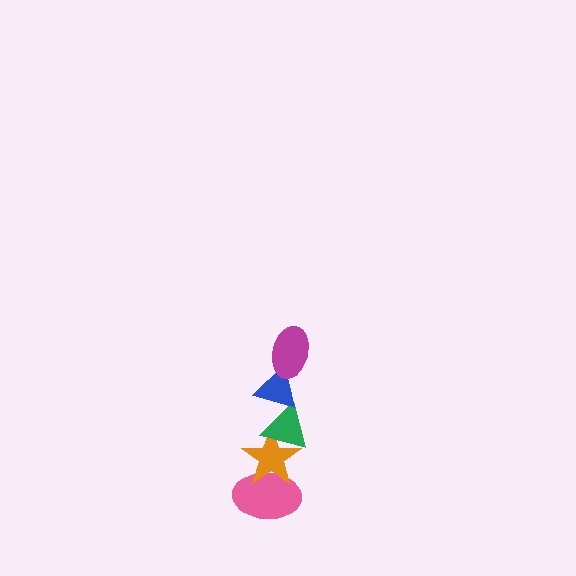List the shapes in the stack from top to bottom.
From top to bottom: the magenta ellipse, the blue triangle, the green triangle, the orange star, the pink ellipse.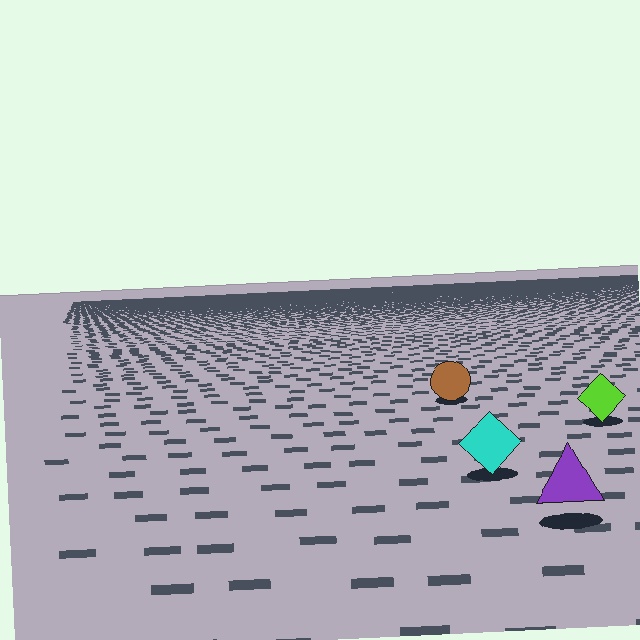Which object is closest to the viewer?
The purple triangle is closest. The texture marks near it are larger and more spread out.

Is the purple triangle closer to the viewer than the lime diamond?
Yes. The purple triangle is closer — you can tell from the texture gradient: the ground texture is coarser near it.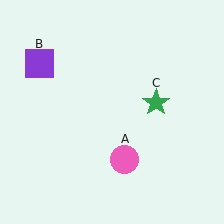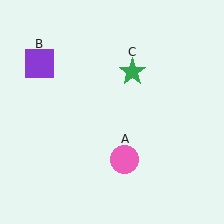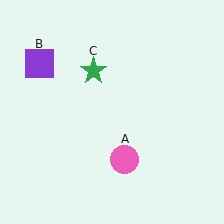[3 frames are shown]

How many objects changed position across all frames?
1 object changed position: green star (object C).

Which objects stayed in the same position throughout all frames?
Pink circle (object A) and purple square (object B) remained stationary.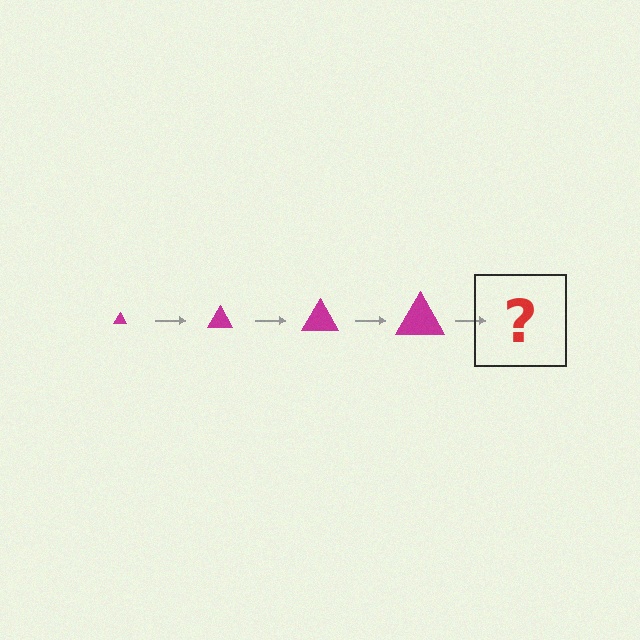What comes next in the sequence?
The next element should be a magenta triangle, larger than the previous one.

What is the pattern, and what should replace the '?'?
The pattern is that the triangle gets progressively larger each step. The '?' should be a magenta triangle, larger than the previous one.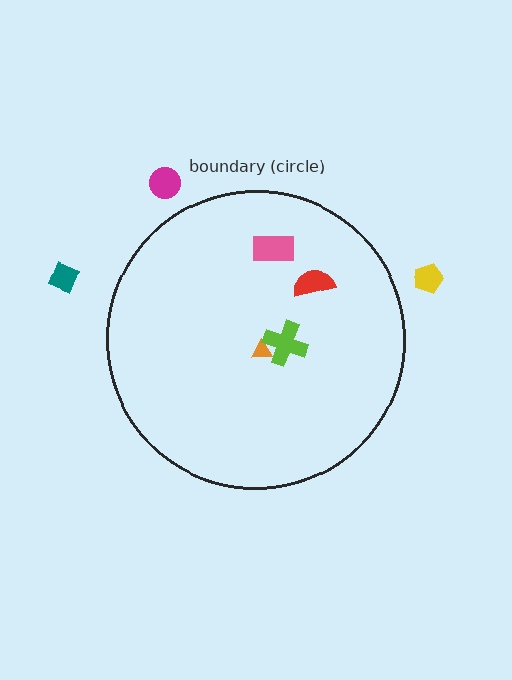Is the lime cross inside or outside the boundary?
Inside.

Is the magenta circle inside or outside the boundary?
Outside.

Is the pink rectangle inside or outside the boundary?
Inside.